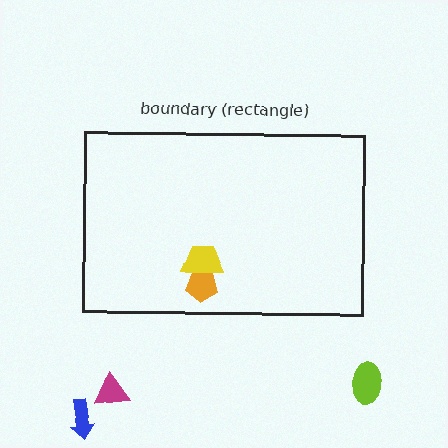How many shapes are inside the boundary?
2 inside, 3 outside.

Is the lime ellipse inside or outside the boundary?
Outside.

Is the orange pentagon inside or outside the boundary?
Inside.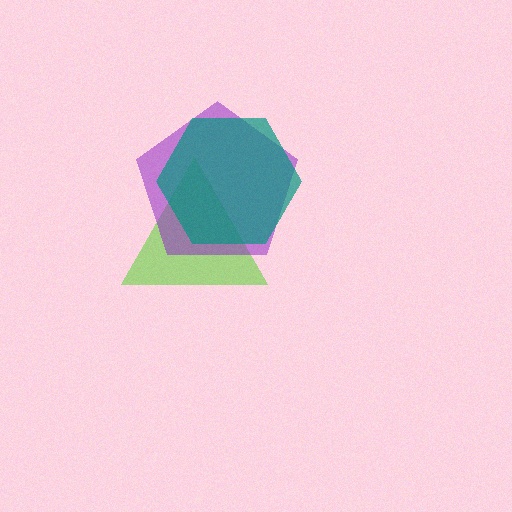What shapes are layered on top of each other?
The layered shapes are: a lime triangle, a purple pentagon, a teal hexagon.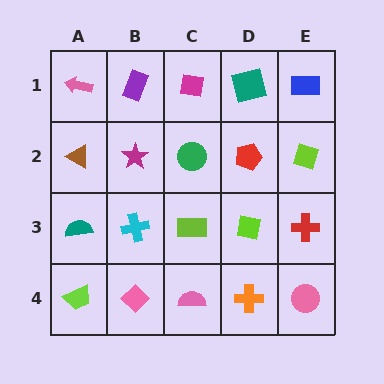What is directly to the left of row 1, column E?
A teal square.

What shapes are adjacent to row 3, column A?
A brown triangle (row 2, column A), a lime trapezoid (row 4, column A), a cyan cross (row 3, column B).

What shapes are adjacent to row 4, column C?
A lime rectangle (row 3, column C), a pink diamond (row 4, column B), an orange cross (row 4, column D).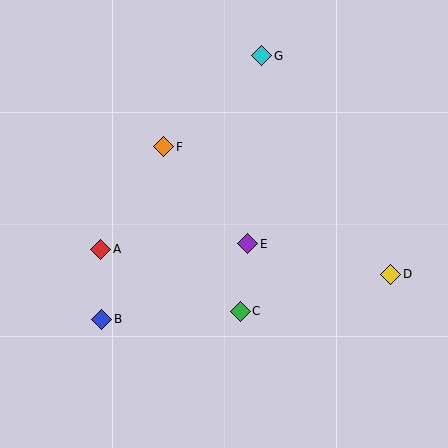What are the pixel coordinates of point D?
Point D is at (391, 274).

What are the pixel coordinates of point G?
Point G is at (262, 56).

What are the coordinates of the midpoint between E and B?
The midpoint between E and B is at (175, 281).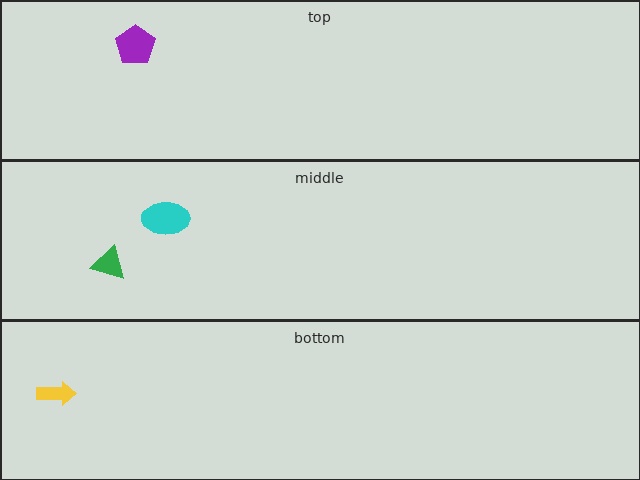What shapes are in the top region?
The purple pentagon.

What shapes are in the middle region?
The cyan ellipse, the green triangle.